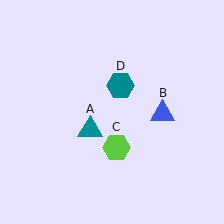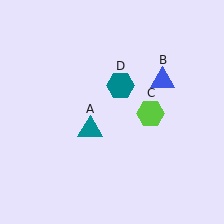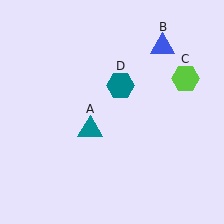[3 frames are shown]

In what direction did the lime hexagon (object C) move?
The lime hexagon (object C) moved up and to the right.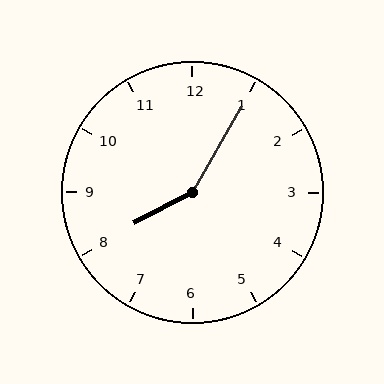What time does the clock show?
8:05.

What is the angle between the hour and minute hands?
Approximately 148 degrees.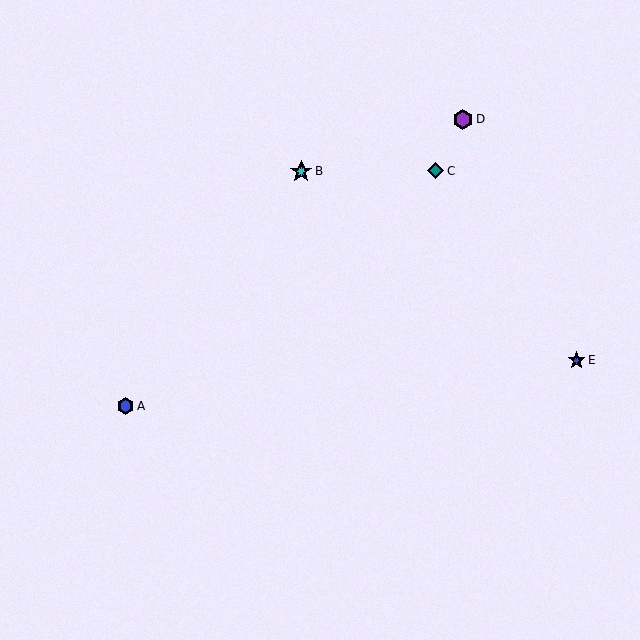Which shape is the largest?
The cyan star (labeled B) is the largest.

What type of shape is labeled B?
Shape B is a cyan star.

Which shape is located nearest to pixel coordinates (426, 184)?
The teal diamond (labeled C) at (436, 171) is nearest to that location.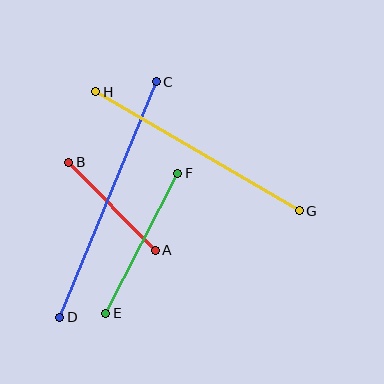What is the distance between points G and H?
The distance is approximately 236 pixels.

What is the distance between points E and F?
The distance is approximately 158 pixels.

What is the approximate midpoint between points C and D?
The midpoint is at approximately (108, 199) pixels.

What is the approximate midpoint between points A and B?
The midpoint is at approximately (112, 206) pixels.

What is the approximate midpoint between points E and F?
The midpoint is at approximately (142, 243) pixels.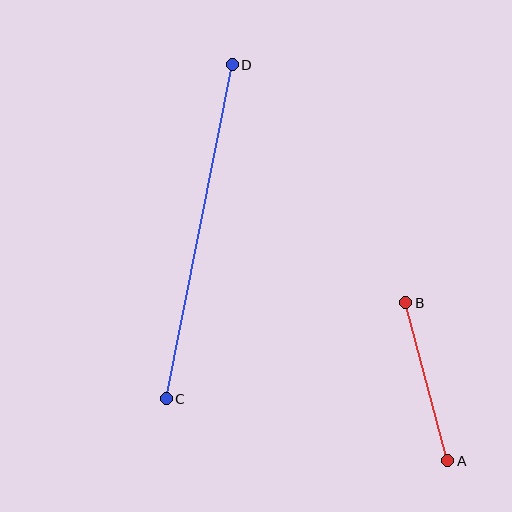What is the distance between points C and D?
The distance is approximately 340 pixels.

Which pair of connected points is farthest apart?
Points C and D are farthest apart.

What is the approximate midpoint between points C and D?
The midpoint is at approximately (199, 232) pixels.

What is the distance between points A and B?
The distance is approximately 164 pixels.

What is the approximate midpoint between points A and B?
The midpoint is at approximately (427, 382) pixels.